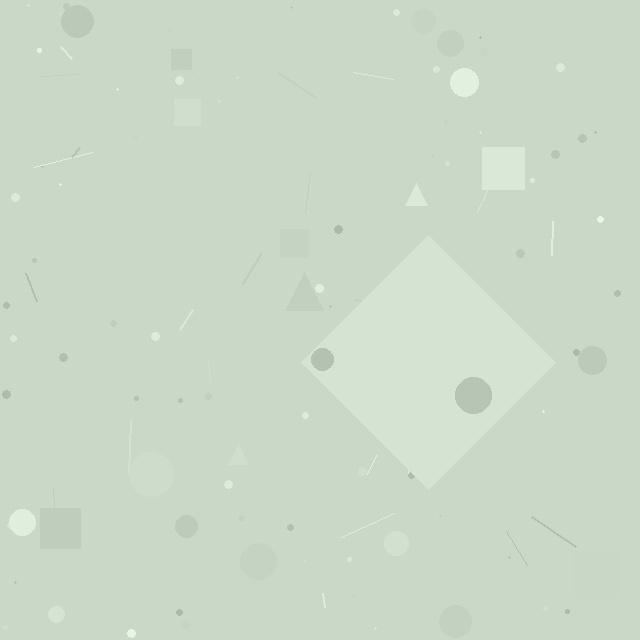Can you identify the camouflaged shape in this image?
The camouflaged shape is a diamond.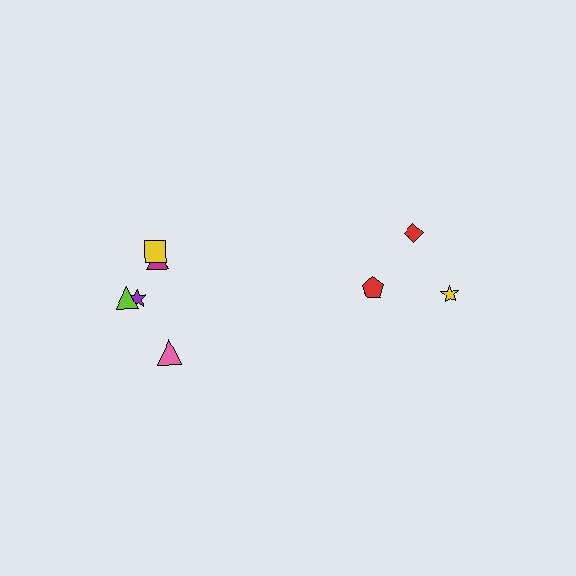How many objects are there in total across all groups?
There are 8 objects.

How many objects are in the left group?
There are 5 objects.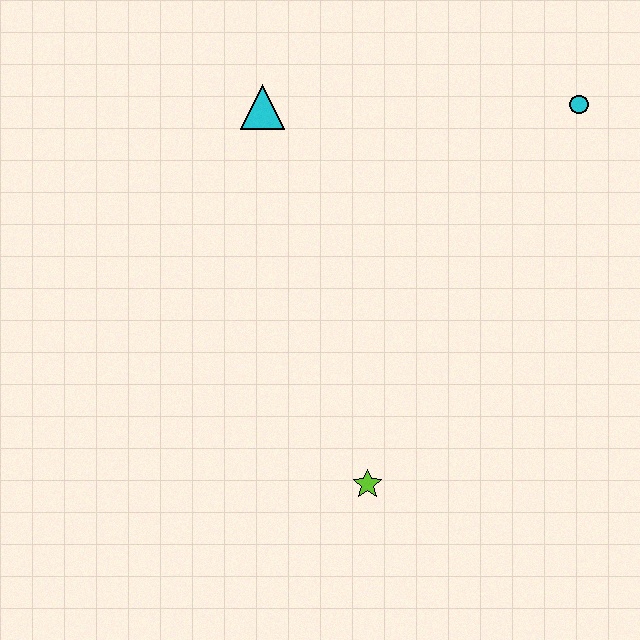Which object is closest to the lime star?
The cyan triangle is closest to the lime star.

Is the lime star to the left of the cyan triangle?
No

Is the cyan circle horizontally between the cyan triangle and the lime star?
No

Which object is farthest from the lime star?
The cyan circle is farthest from the lime star.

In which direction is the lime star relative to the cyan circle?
The lime star is below the cyan circle.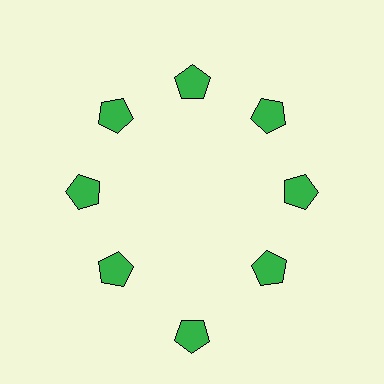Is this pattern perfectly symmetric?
No. The 8 green pentagons are arranged in a ring, but one element near the 6 o'clock position is pushed outward from the center, breaking the 8-fold rotational symmetry.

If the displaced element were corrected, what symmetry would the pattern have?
It would have 8-fold rotational symmetry — the pattern would map onto itself every 45 degrees.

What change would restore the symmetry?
The symmetry would be restored by moving it inward, back onto the ring so that all 8 pentagons sit at equal angles and equal distance from the center.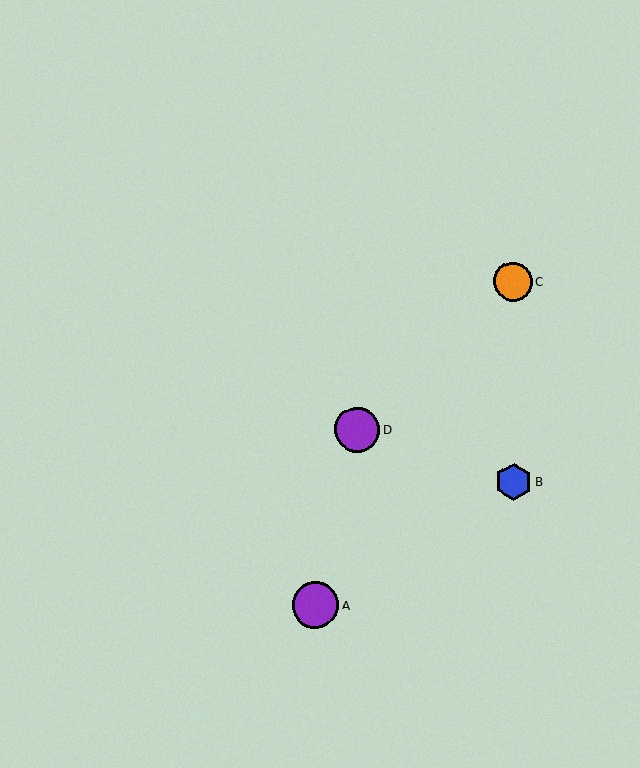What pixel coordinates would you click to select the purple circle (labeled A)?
Click at (315, 605) to select the purple circle A.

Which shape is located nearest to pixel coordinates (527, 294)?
The orange circle (labeled C) at (513, 281) is nearest to that location.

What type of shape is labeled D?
Shape D is a purple circle.